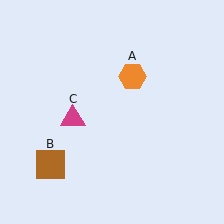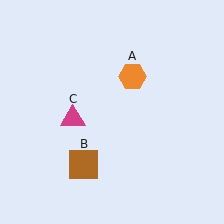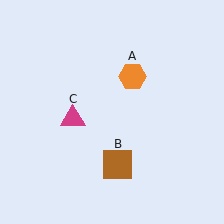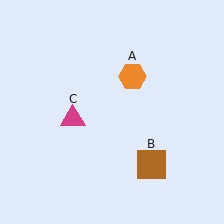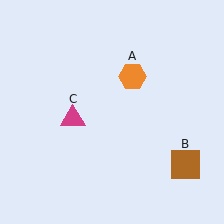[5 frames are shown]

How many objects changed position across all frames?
1 object changed position: brown square (object B).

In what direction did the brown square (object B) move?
The brown square (object B) moved right.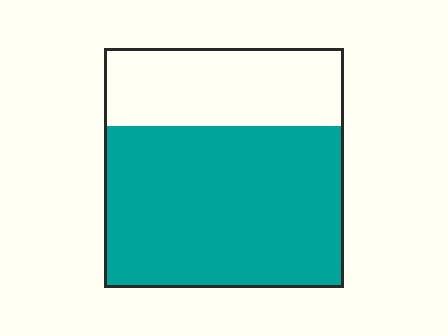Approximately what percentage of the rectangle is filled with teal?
Approximately 70%.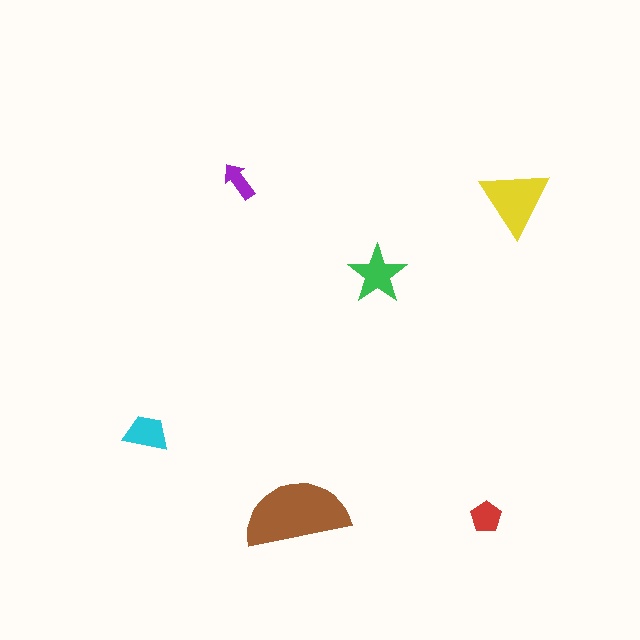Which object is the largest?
The brown semicircle.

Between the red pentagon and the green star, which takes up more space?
The green star.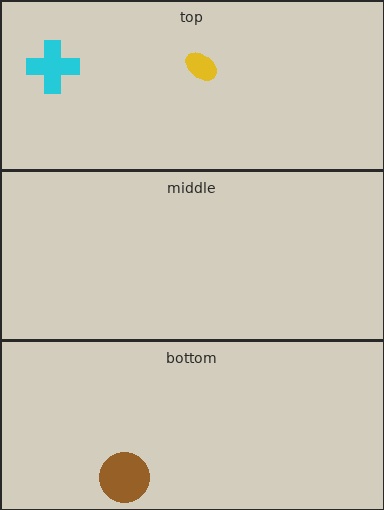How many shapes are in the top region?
2.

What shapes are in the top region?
The cyan cross, the yellow ellipse.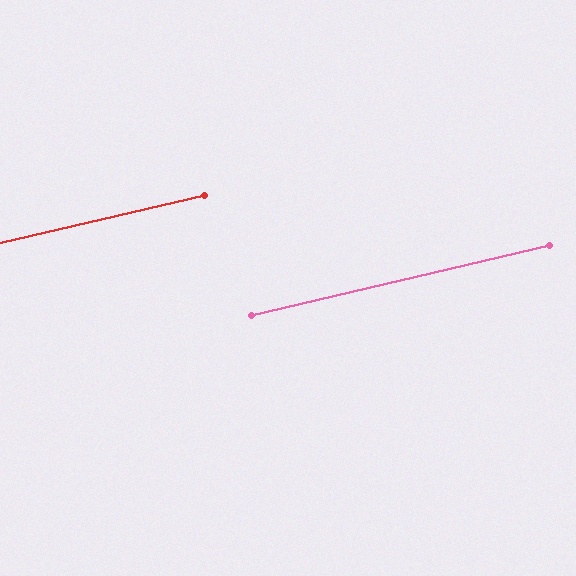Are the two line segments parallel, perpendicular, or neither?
Parallel — their directions differ by only 0.2°.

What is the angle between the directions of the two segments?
Approximately 0 degrees.